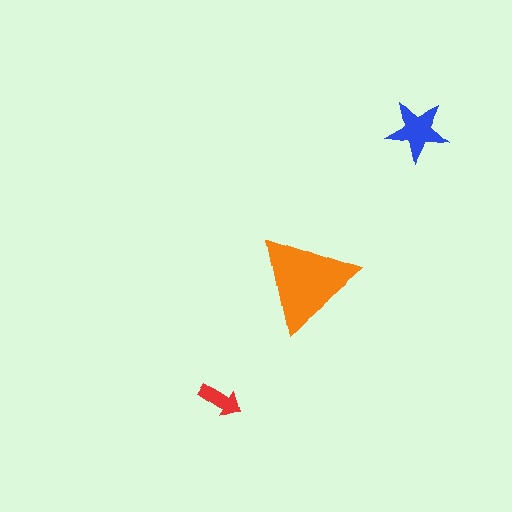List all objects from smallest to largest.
The red arrow, the blue star, the orange triangle.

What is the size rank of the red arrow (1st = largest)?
3rd.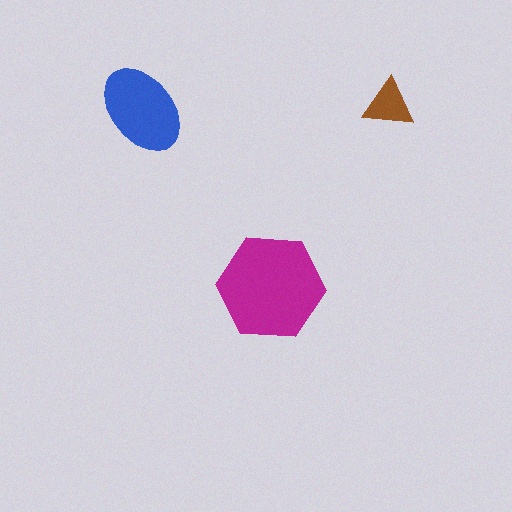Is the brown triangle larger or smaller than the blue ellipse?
Smaller.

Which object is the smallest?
The brown triangle.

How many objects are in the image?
There are 3 objects in the image.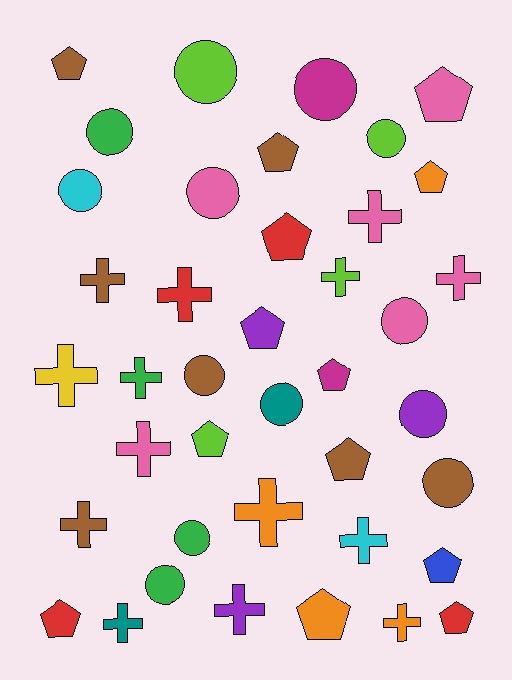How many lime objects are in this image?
There are 4 lime objects.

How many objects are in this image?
There are 40 objects.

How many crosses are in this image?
There are 14 crosses.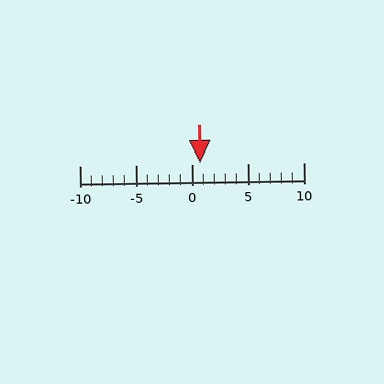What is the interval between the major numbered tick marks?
The major tick marks are spaced 5 units apart.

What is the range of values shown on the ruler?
The ruler shows values from -10 to 10.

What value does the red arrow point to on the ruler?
The red arrow points to approximately 1.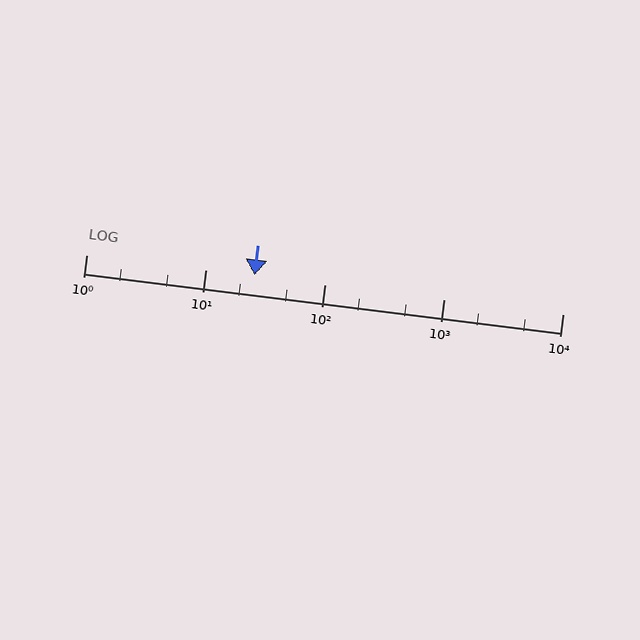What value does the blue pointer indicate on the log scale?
The pointer indicates approximately 26.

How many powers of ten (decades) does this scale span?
The scale spans 4 decades, from 1 to 10000.